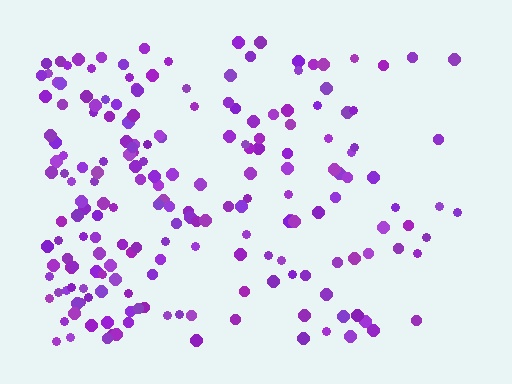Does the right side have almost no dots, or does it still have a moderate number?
Still a moderate number, just noticeably fewer than the left.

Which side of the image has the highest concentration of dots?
The left.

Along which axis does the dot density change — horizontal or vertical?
Horizontal.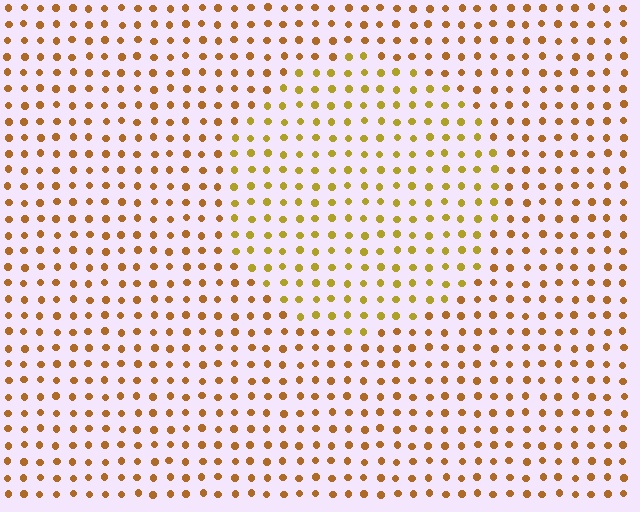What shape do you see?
I see a circle.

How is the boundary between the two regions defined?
The boundary is defined purely by a slight shift in hue (about 24 degrees). Spacing, size, and orientation are identical on both sides.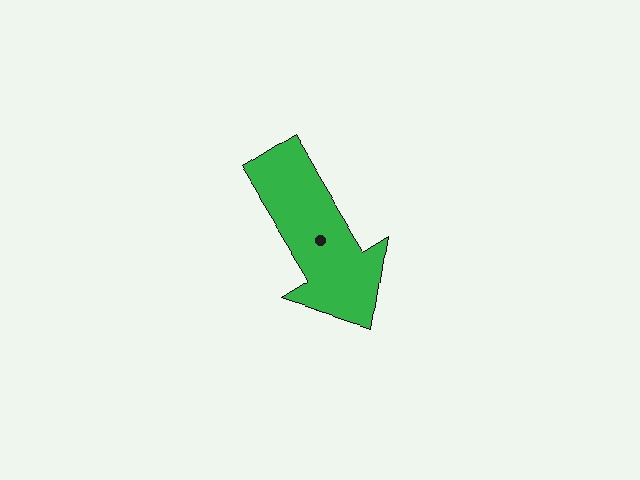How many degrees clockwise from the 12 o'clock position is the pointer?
Approximately 149 degrees.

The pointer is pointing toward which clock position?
Roughly 5 o'clock.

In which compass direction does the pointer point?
Southeast.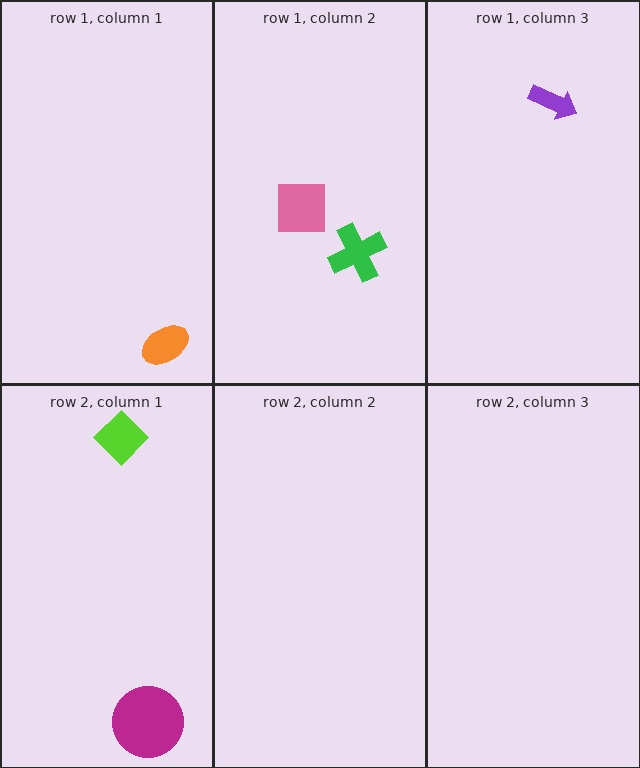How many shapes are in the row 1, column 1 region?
1.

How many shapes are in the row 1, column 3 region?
1.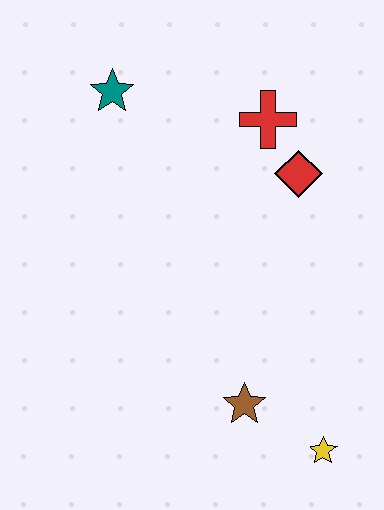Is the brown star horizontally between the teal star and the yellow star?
Yes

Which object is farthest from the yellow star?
The teal star is farthest from the yellow star.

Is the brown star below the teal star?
Yes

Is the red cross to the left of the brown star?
No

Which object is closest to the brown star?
The yellow star is closest to the brown star.